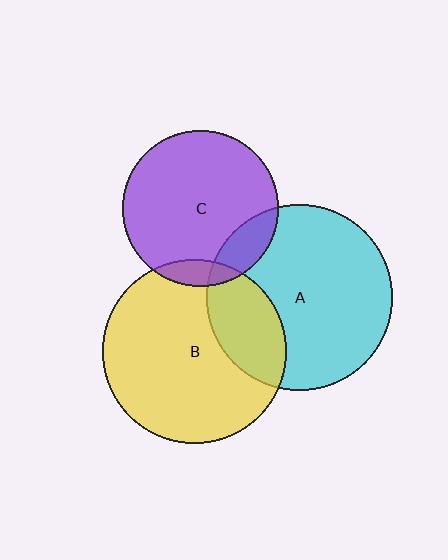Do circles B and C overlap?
Yes.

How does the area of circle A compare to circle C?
Approximately 1.4 times.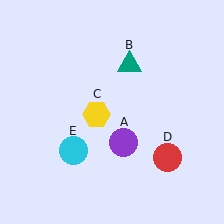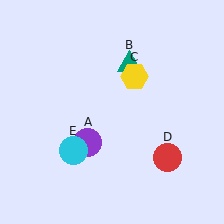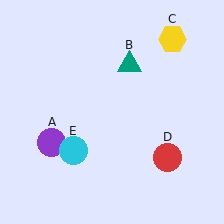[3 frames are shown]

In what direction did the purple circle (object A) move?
The purple circle (object A) moved left.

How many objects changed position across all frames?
2 objects changed position: purple circle (object A), yellow hexagon (object C).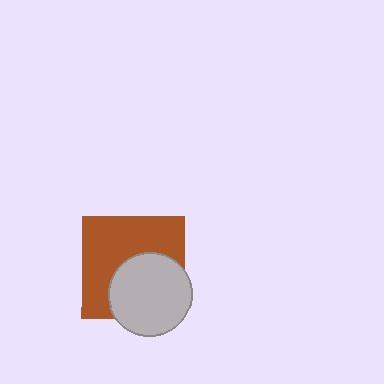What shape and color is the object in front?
The object in front is a light gray circle.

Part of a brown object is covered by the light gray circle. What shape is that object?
It is a square.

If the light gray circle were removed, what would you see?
You would see the complete brown square.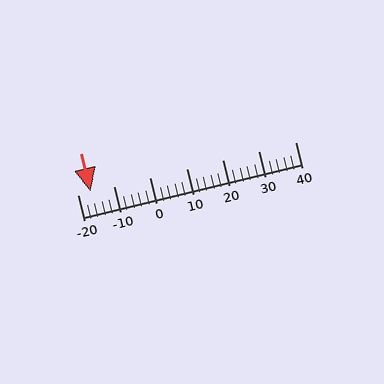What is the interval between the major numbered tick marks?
The major tick marks are spaced 10 units apart.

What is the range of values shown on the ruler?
The ruler shows values from -20 to 40.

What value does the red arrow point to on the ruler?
The red arrow points to approximately -16.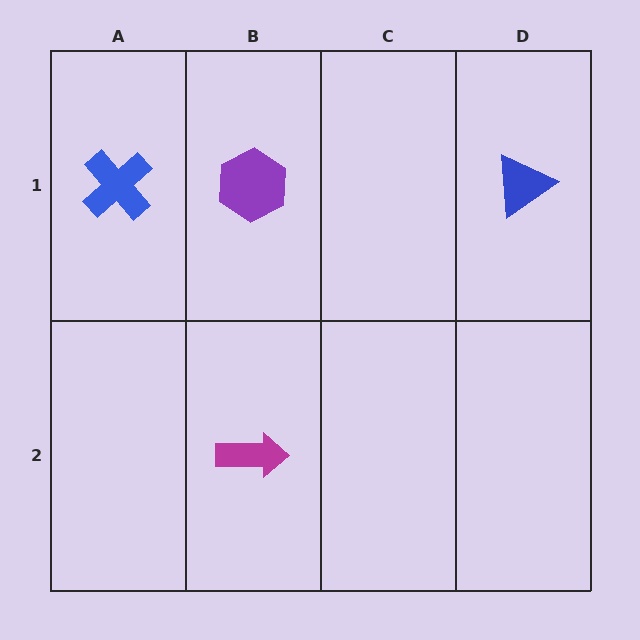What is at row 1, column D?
A blue triangle.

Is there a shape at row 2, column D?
No, that cell is empty.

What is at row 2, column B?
A magenta arrow.